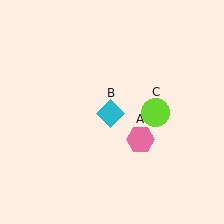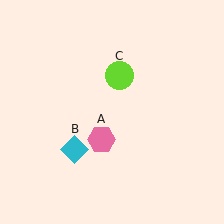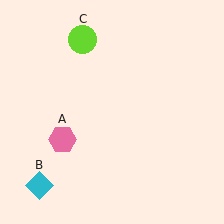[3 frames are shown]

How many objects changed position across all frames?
3 objects changed position: pink hexagon (object A), cyan diamond (object B), lime circle (object C).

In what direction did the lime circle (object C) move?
The lime circle (object C) moved up and to the left.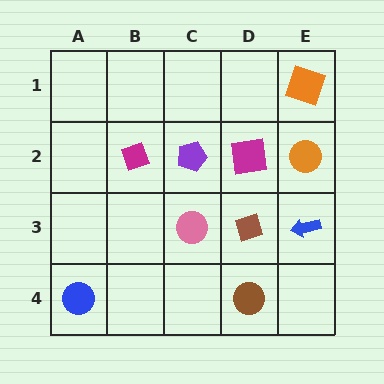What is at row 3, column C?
A pink circle.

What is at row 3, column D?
A brown diamond.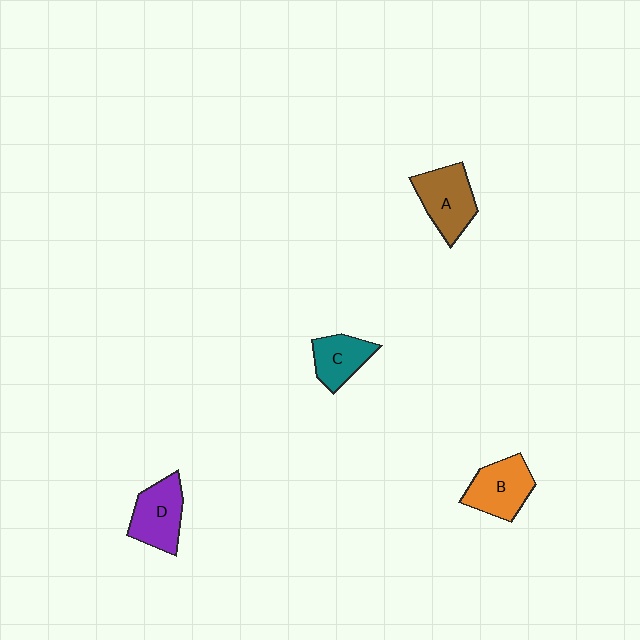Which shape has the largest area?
Shape A (brown).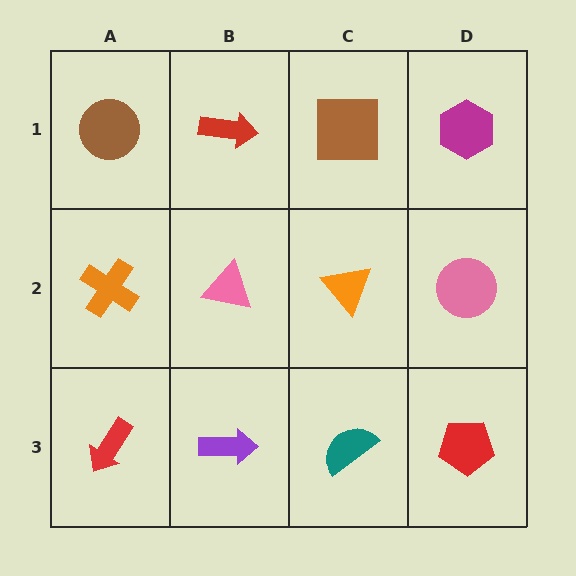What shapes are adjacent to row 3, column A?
An orange cross (row 2, column A), a purple arrow (row 3, column B).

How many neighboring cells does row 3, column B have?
3.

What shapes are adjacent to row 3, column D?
A pink circle (row 2, column D), a teal semicircle (row 3, column C).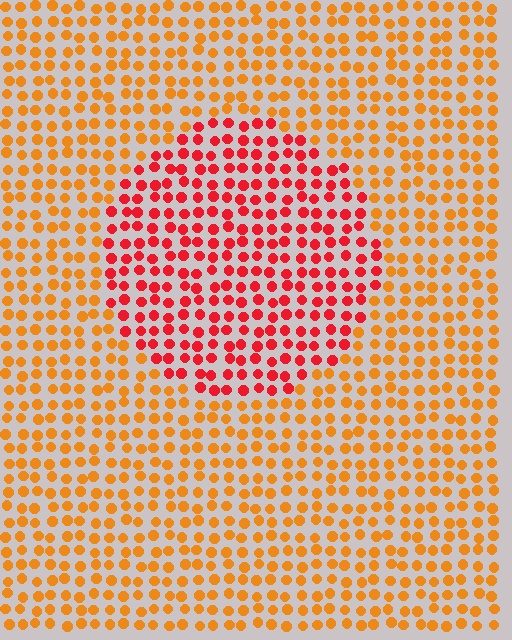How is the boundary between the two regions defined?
The boundary is defined purely by a slight shift in hue (about 37 degrees). Spacing, size, and orientation are identical on both sides.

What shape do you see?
I see a circle.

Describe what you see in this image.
The image is filled with small orange elements in a uniform arrangement. A circle-shaped region is visible where the elements are tinted to a slightly different hue, forming a subtle color boundary.